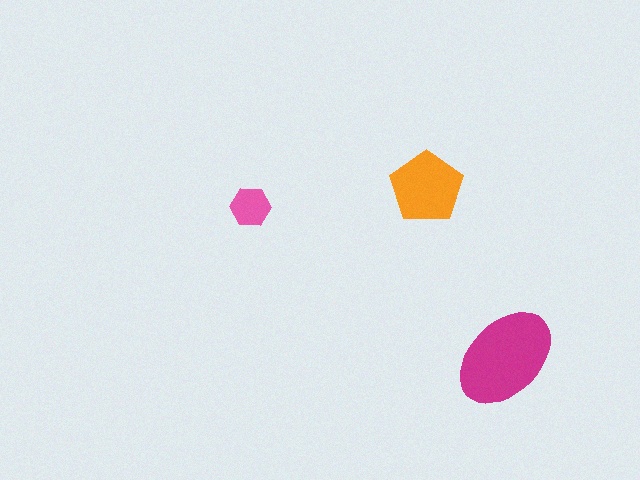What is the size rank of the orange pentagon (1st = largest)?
2nd.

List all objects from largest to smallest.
The magenta ellipse, the orange pentagon, the pink hexagon.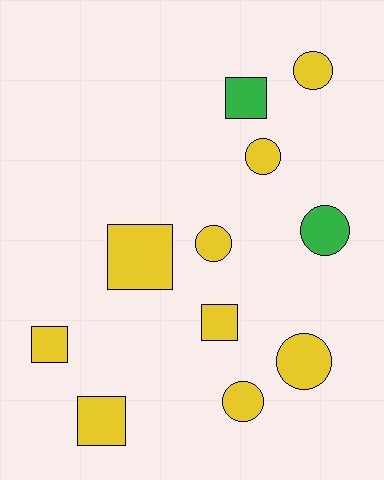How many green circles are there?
There is 1 green circle.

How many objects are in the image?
There are 11 objects.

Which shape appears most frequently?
Circle, with 6 objects.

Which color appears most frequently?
Yellow, with 9 objects.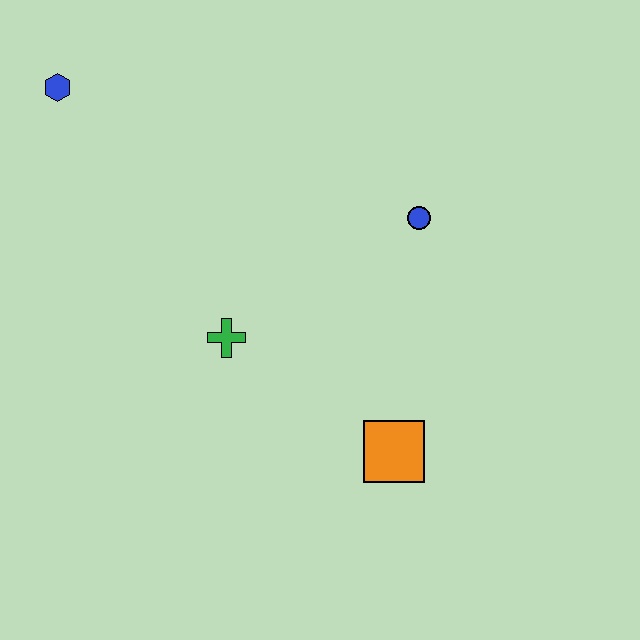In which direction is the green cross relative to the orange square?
The green cross is to the left of the orange square.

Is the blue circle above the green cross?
Yes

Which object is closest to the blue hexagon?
The green cross is closest to the blue hexagon.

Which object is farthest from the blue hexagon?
The orange square is farthest from the blue hexagon.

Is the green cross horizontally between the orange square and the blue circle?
No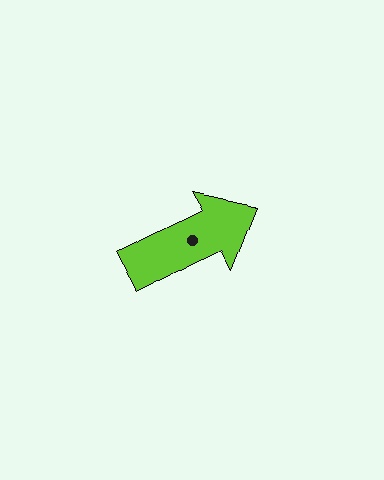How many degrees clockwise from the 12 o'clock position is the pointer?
Approximately 62 degrees.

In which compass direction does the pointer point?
Northeast.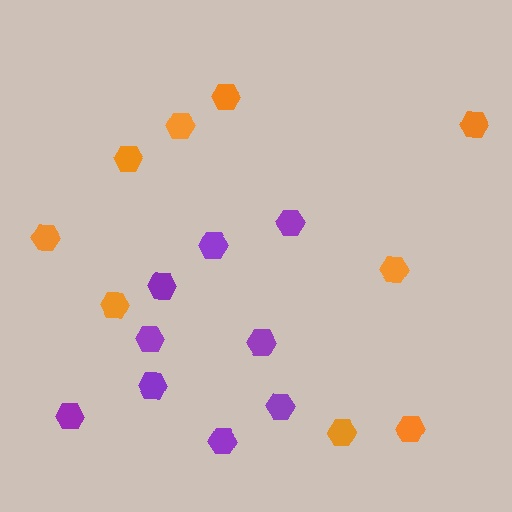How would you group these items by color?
There are 2 groups: one group of orange hexagons (9) and one group of purple hexagons (9).